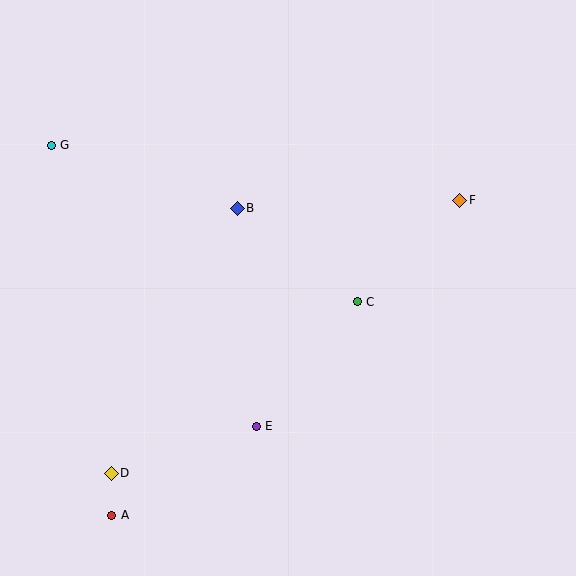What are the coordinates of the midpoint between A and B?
The midpoint between A and B is at (175, 362).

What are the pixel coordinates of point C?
Point C is at (357, 302).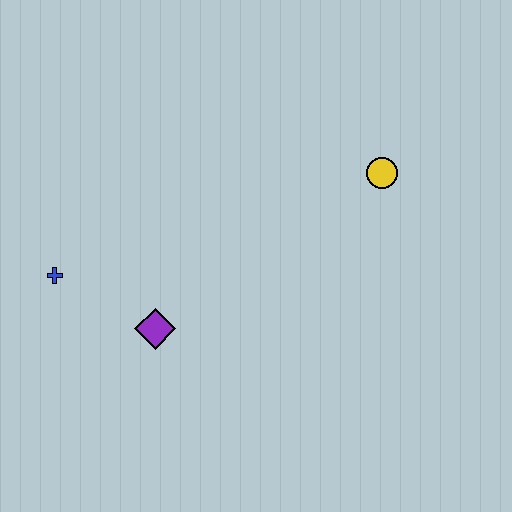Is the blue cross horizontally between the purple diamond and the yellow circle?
No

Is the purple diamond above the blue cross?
No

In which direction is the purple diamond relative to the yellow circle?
The purple diamond is to the left of the yellow circle.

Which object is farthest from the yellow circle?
The blue cross is farthest from the yellow circle.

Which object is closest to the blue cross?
The purple diamond is closest to the blue cross.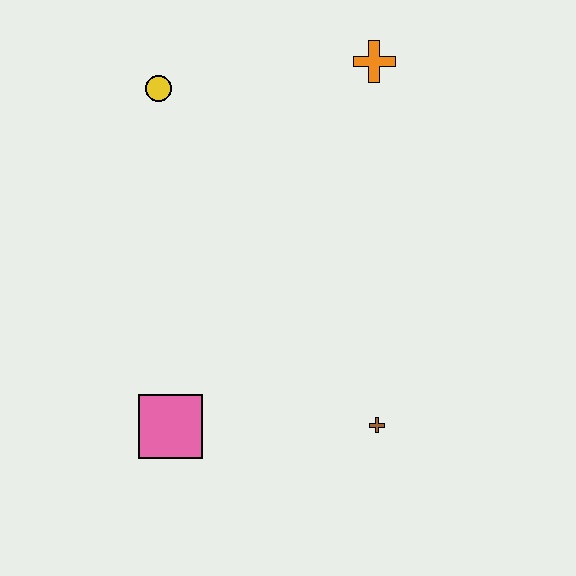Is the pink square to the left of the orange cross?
Yes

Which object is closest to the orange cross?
The yellow circle is closest to the orange cross.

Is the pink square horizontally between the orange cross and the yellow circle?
Yes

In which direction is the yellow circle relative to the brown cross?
The yellow circle is above the brown cross.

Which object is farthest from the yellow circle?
The brown cross is farthest from the yellow circle.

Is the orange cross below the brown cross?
No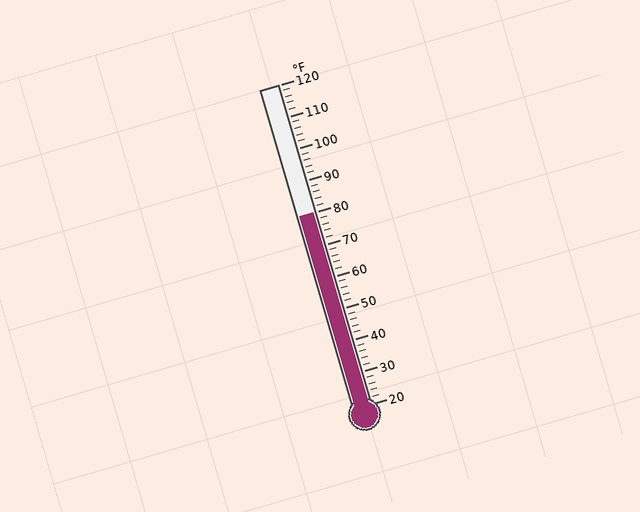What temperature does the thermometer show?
The thermometer shows approximately 80°F.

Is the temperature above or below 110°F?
The temperature is below 110°F.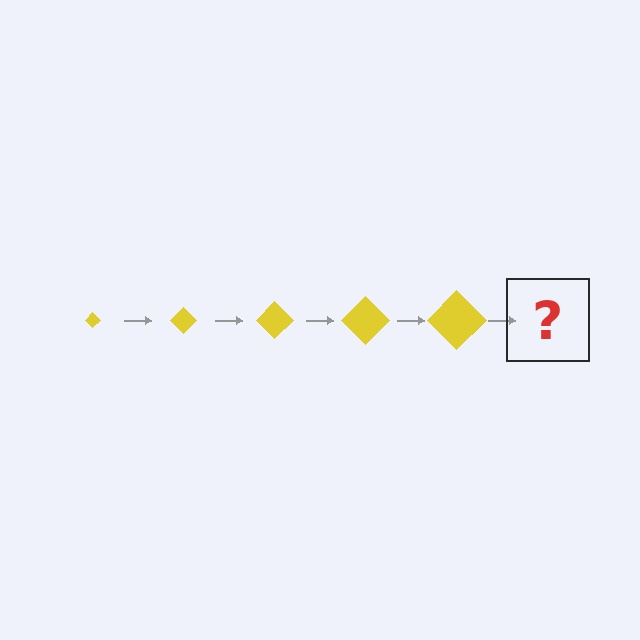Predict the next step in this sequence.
The next step is a yellow diamond, larger than the previous one.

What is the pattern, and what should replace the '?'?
The pattern is that the diamond gets progressively larger each step. The '?' should be a yellow diamond, larger than the previous one.